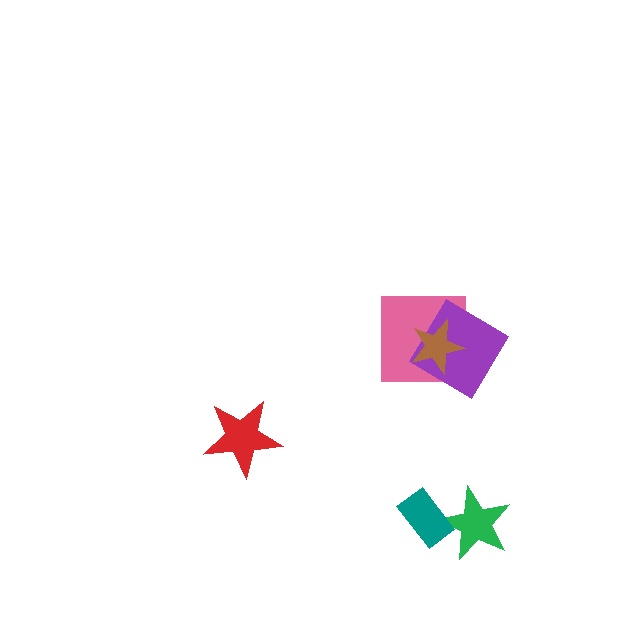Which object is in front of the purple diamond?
The brown star is in front of the purple diamond.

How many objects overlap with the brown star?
2 objects overlap with the brown star.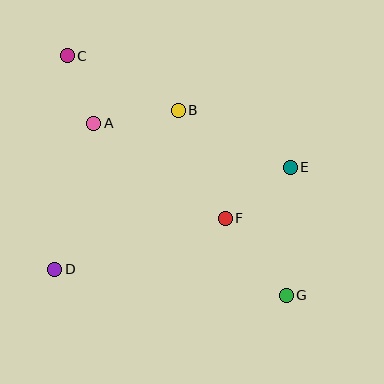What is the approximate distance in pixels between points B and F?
The distance between B and F is approximately 118 pixels.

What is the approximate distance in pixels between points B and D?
The distance between B and D is approximately 201 pixels.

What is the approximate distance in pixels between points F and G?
The distance between F and G is approximately 98 pixels.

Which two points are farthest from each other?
Points C and G are farthest from each other.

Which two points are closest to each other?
Points A and C are closest to each other.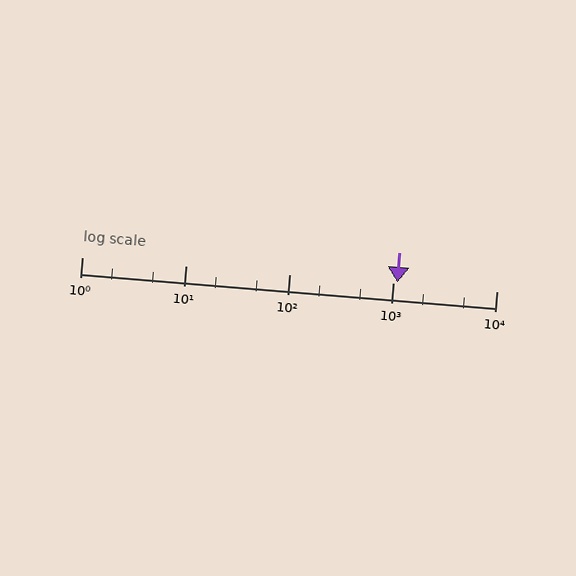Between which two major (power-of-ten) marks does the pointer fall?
The pointer is between 1000 and 10000.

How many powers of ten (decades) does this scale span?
The scale spans 4 decades, from 1 to 10000.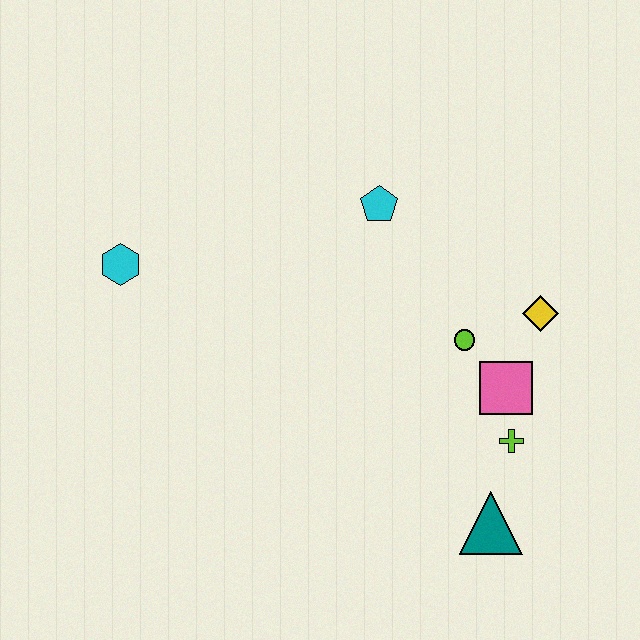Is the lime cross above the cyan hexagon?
No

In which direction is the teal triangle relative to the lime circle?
The teal triangle is below the lime circle.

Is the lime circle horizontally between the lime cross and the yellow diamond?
No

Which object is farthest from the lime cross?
The cyan hexagon is farthest from the lime cross.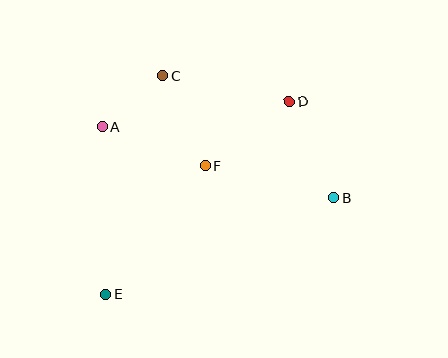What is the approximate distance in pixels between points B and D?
The distance between B and D is approximately 106 pixels.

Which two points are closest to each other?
Points A and C are closest to each other.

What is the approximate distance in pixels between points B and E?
The distance between B and E is approximately 248 pixels.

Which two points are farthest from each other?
Points D and E are farthest from each other.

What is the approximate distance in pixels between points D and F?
The distance between D and F is approximately 106 pixels.